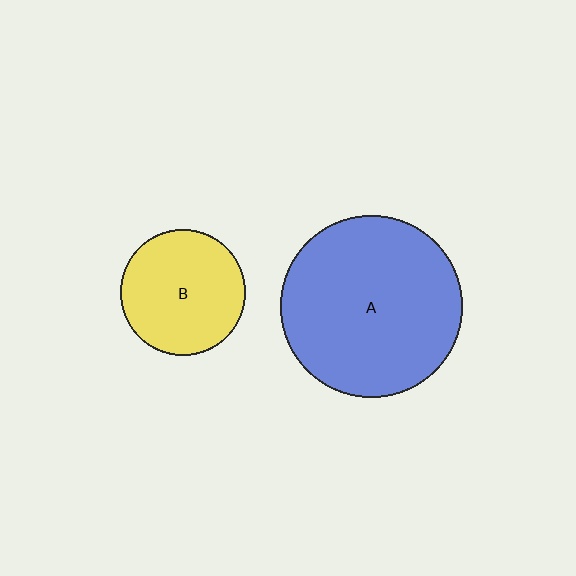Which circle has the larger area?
Circle A (blue).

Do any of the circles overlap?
No, none of the circles overlap.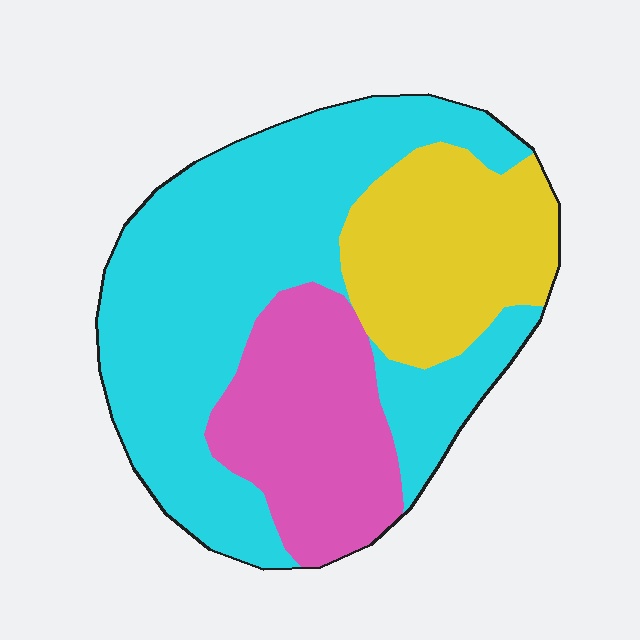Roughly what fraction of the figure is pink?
Pink covers 23% of the figure.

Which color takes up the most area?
Cyan, at roughly 55%.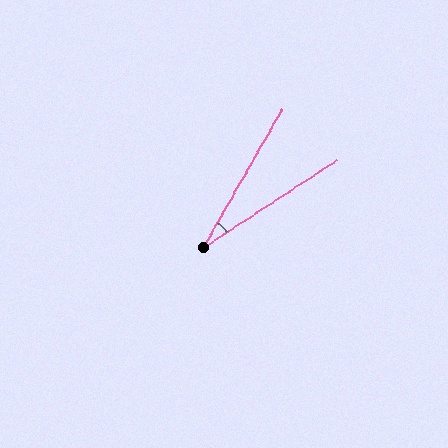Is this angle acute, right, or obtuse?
It is acute.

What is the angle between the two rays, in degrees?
Approximately 27 degrees.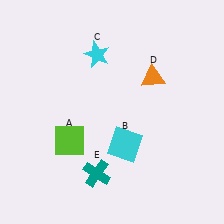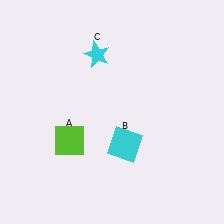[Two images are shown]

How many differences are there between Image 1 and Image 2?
There are 2 differences between the two images.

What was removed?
The orange triangle (D), the teal cross (E) were removed in Image 2.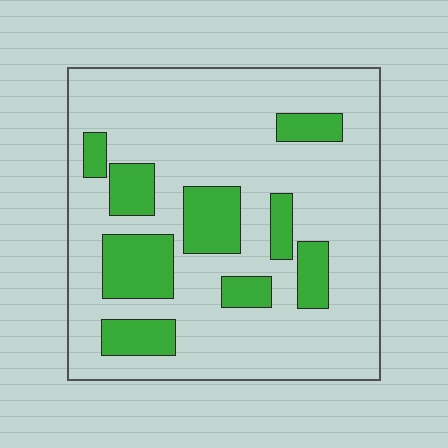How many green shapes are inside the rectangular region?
9.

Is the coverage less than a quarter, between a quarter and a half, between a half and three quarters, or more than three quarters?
Less than a quarter.